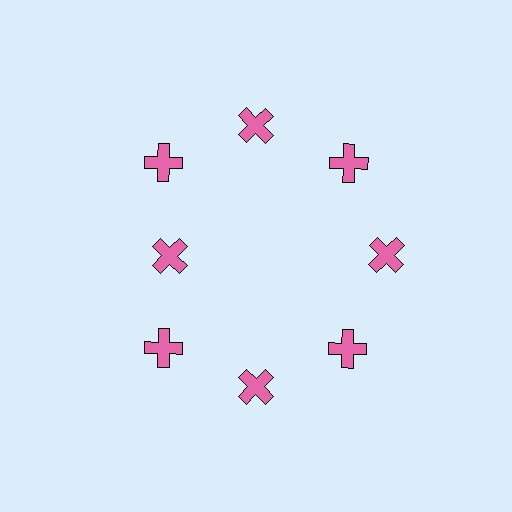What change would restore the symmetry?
The symmetry would be restored by moving it outward, back onto the ring so that all 8 crosses sit at equal angles and equal distance from the center.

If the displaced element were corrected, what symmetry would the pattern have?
It would have 8-fold rotational symmetry — the pattern would map onto itself every 45 degrees.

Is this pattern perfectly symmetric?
No. The 8 pink crosses are arranged in a ring, but one element near the 9 o'clock position is pulled inward toward the center, breaking the 8-fold rotational symmetry.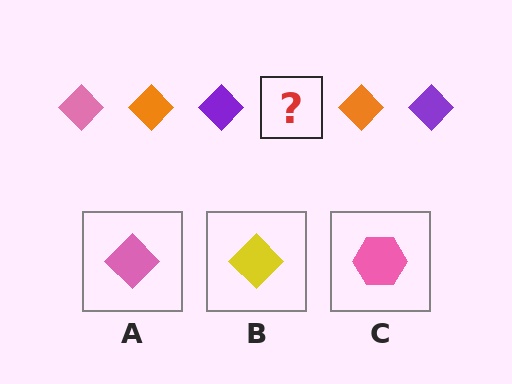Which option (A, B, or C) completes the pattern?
A.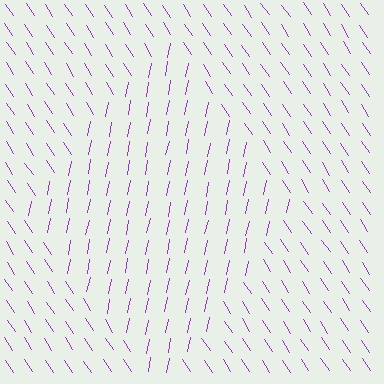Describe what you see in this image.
The image is filled with small purple line segments. A diamond region in the image has lines oriented differently from the surrounding lines, creating a visible texture boundary.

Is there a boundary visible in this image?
Yes, there is a texture boundary formed by a change in line orientation.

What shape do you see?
I see a diamond.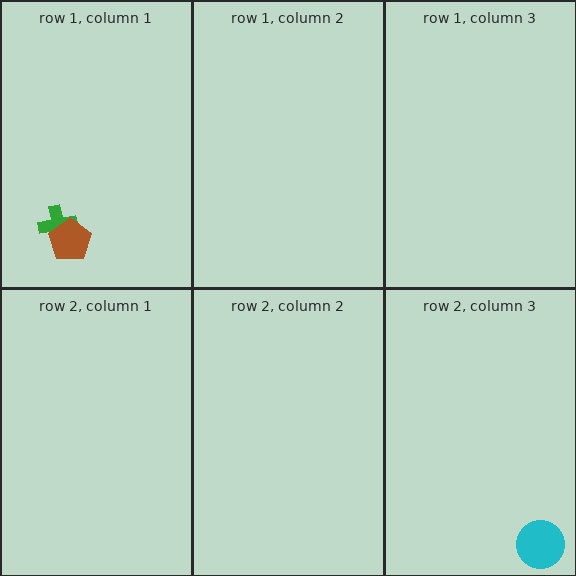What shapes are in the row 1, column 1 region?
The green cross, the brown pentagon.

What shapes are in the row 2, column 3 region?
The cyan circle.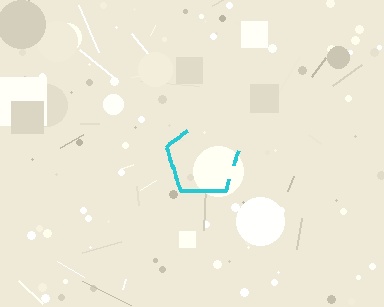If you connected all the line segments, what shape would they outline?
They would outline a pentagon.